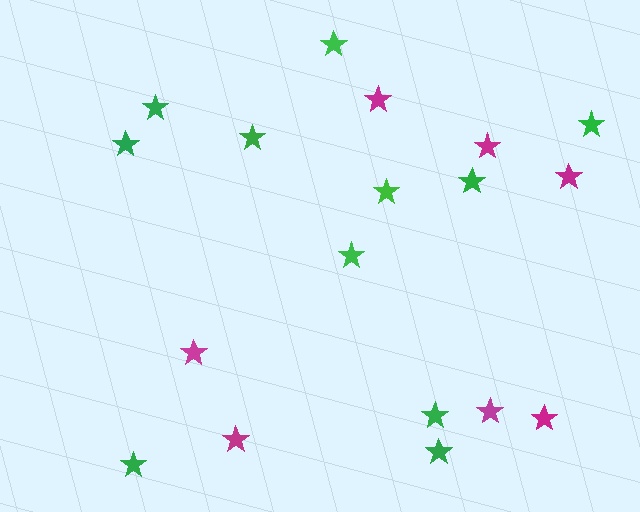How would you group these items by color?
There are 2 groups: one group of magenta stars (7) and one group of green stars (11).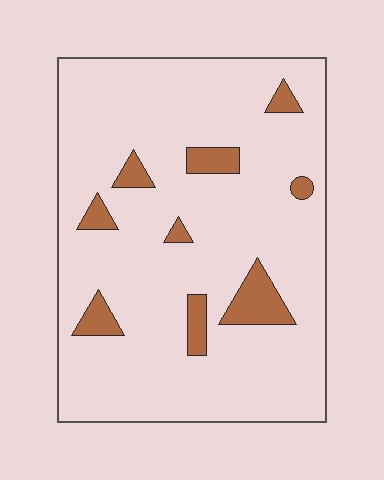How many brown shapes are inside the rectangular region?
9.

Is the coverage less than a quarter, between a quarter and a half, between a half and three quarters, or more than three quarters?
Less than a quarter.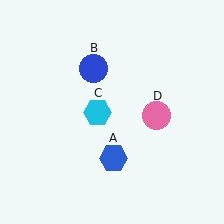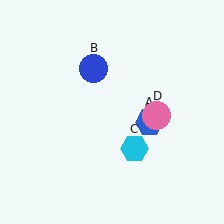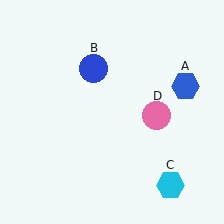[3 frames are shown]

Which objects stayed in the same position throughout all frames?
Blue circle (object B) and pink circle (object D) remained stationary.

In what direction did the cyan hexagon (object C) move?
The cyan hexagon (object C) moved down and to the right.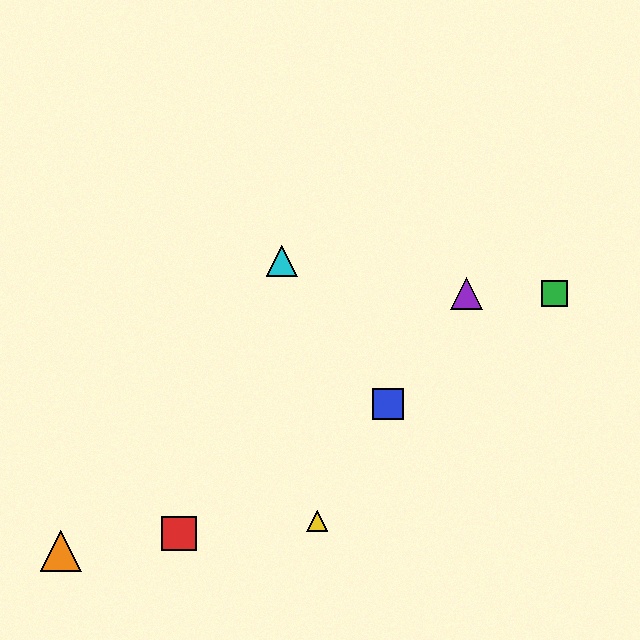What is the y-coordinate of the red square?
The red square is at y≈533.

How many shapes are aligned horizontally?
2 shapes (the green square, the purple triangle) are aligned horizontally.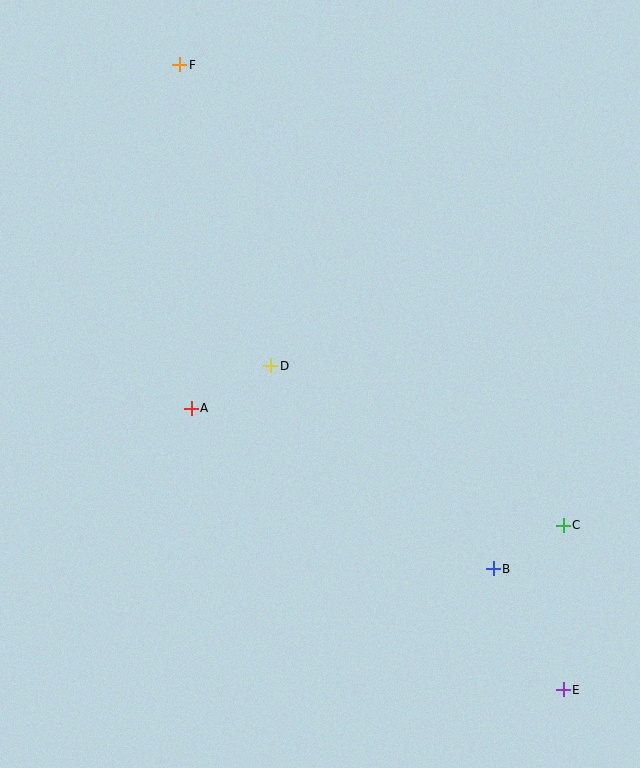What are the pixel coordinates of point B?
Point B is at (493, 569).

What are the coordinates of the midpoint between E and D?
The midpoint between E and D is at (417, 528).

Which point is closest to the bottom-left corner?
Point A is closest to the bottom-left corner.